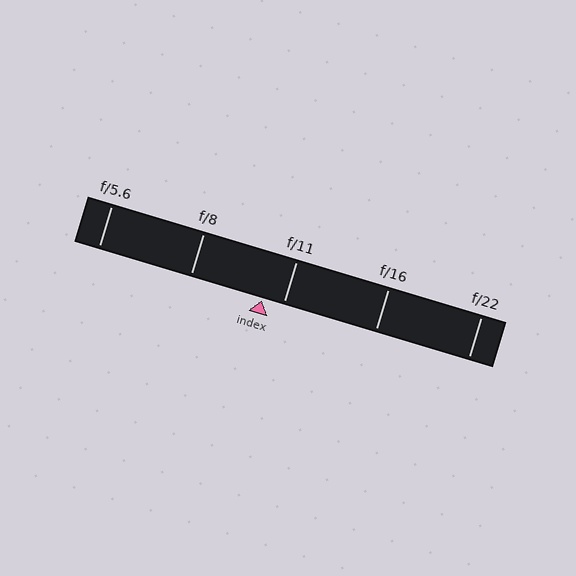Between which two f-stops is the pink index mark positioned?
The index mark is between f/8 and f/11.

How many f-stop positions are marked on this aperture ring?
There are 5 f-stop positions marked.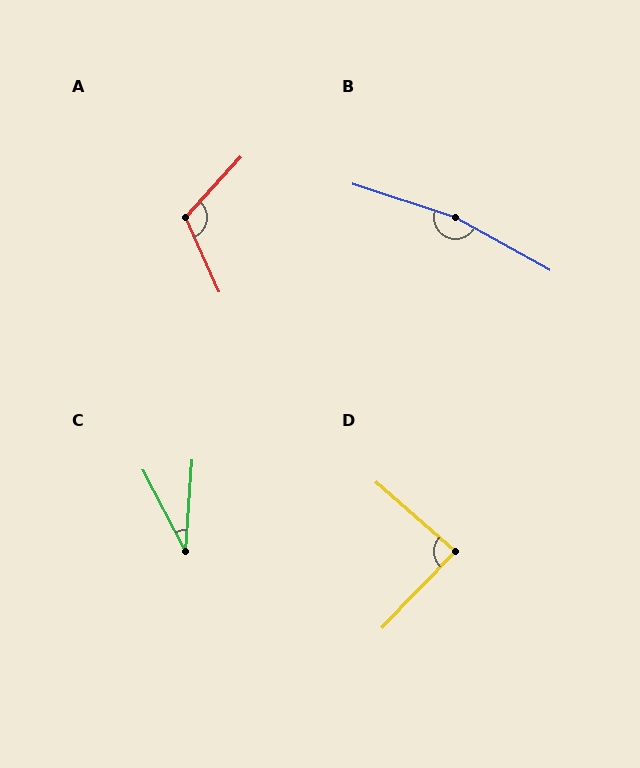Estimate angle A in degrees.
Approximately 113 degrees.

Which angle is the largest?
B, at approximately 169 degrees.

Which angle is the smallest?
C, at approximately 32 degrees.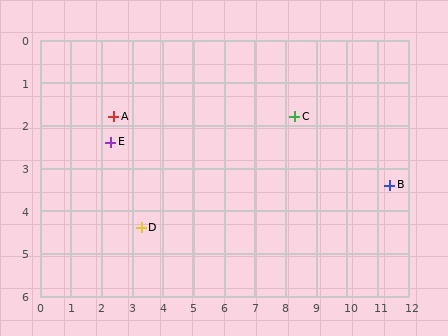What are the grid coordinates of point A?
Point A is at approximately (2.4, 1.8).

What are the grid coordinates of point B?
Point B is at approximately (11.4, 3.4).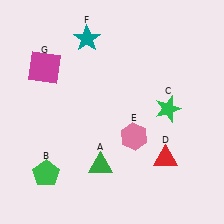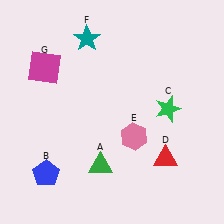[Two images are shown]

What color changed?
The pentagon (B) changed from green in Image 1 to blue in Image 2.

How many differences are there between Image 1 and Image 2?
There is 1 difference between the two images.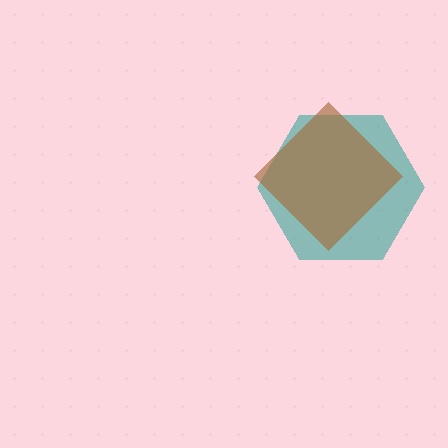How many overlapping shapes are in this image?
There are 2 overlapping shapes in the image.